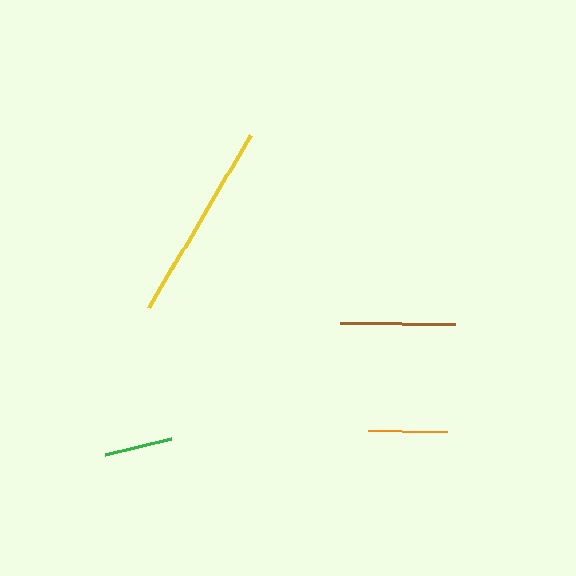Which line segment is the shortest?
The green line is the shortest at approximately 68 pixels.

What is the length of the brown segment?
The brown segment is approximately 115 pixels long.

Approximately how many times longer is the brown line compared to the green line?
The brown line is approximately 1.7 times the length of the green line.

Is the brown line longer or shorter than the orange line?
The brown line is longer than the orange line.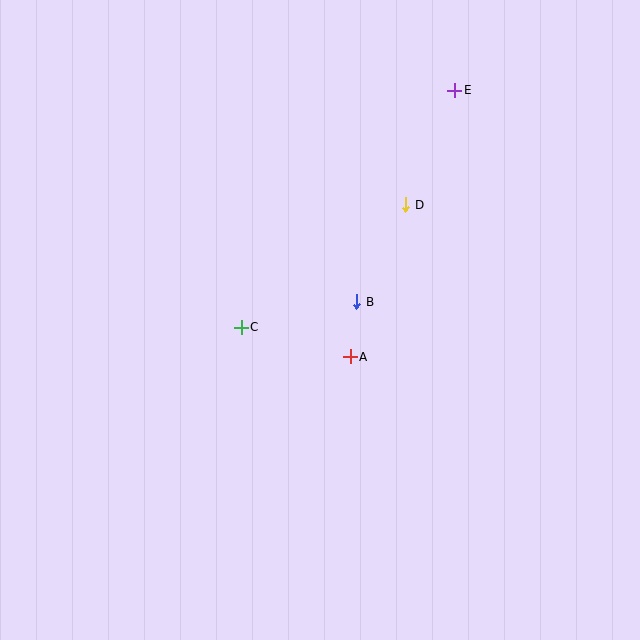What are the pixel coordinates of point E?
Point E is at (455, 90).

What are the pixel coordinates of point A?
Point A is at (350, 357).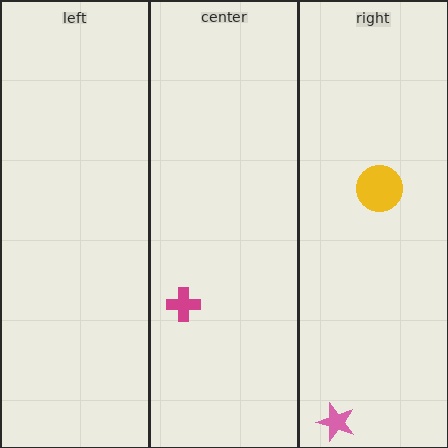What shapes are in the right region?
The pink star, the yellow circle.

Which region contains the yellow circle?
The right region.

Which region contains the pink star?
The right region.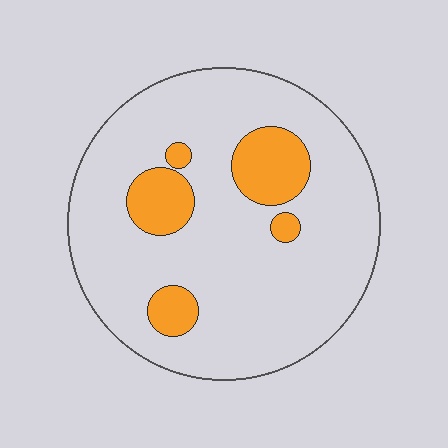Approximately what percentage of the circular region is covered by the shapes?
Approximately 15%.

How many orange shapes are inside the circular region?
5.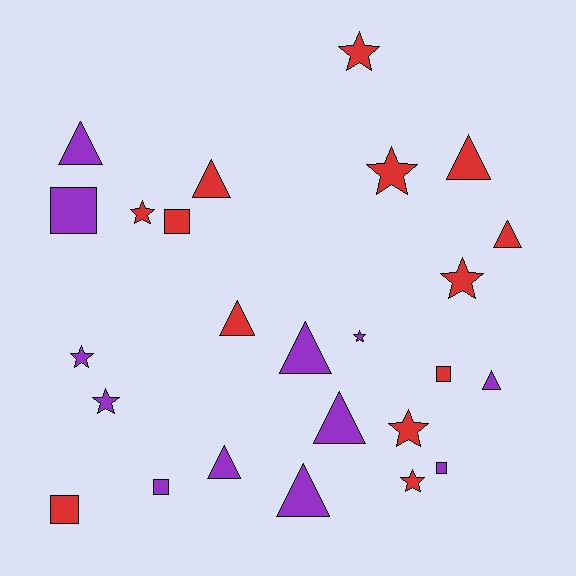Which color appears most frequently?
Red, with 13 objects.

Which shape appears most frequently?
Triangle, with 10 objects.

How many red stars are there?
There are 6 red stars.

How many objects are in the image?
There are 25 objects.